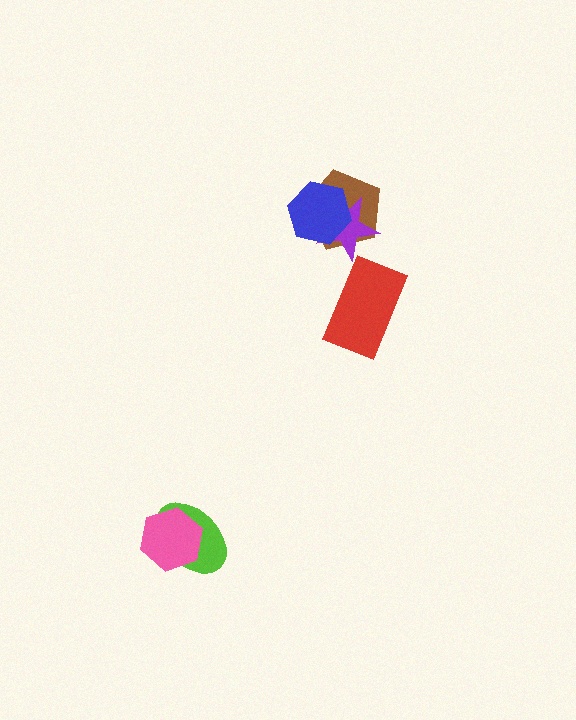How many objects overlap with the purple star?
2 objects overlap with the purple star.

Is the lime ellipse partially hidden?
Yes, it is partially covered by another shape.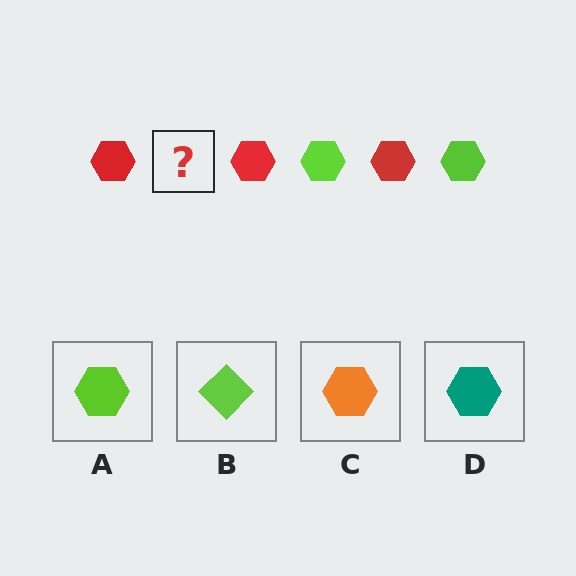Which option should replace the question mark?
Option A.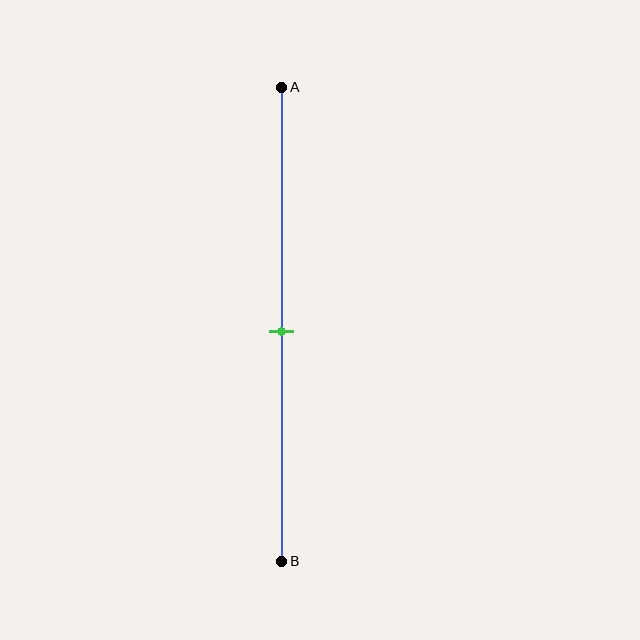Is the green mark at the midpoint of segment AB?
Yes, the mark is approximately at the midpoint.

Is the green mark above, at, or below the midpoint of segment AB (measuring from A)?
The green mark is approximately at the midpoint of segment AB.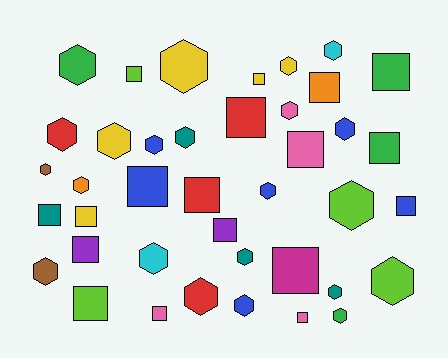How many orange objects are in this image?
There are 2 orange objects.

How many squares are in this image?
There are 18 squares.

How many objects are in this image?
There are 40 objects.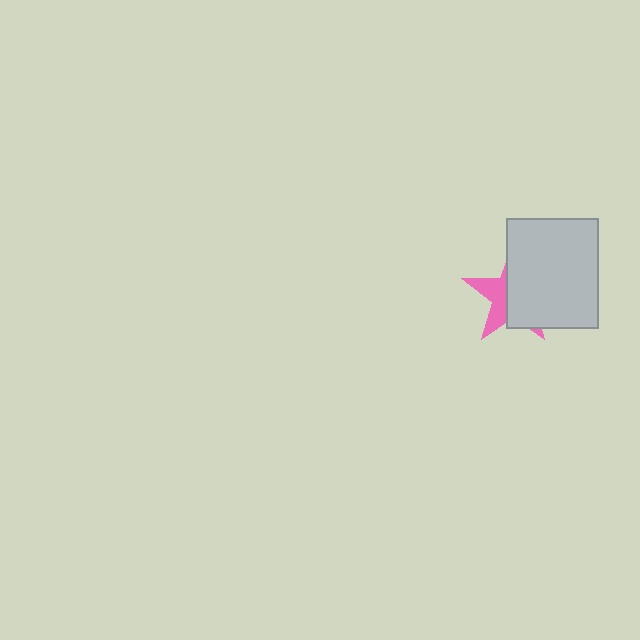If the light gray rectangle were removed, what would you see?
You would see the complete pink star.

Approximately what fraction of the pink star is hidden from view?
Roughly 63% of the pink star is hidden behind the light gray rectangle.